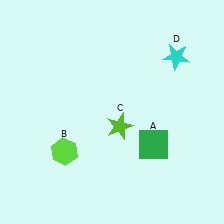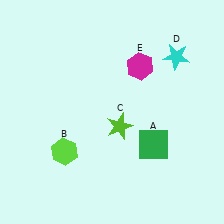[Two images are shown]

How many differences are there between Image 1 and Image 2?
There is 1 difference between the two images.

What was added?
A magenta hexagon (E) was added in Image 2.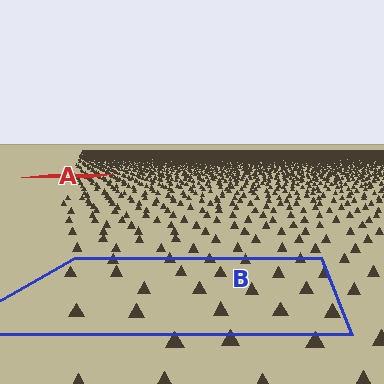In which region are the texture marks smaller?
The texture marks are smaller in region A, because it is farther away.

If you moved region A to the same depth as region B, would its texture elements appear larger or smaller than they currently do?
They would appear larger. At a closer depth, the same texture elements are projected at a bigger on-screen size.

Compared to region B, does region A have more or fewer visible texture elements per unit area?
Region A has more texture elements per unit area — they are packed more densely because it is farther away.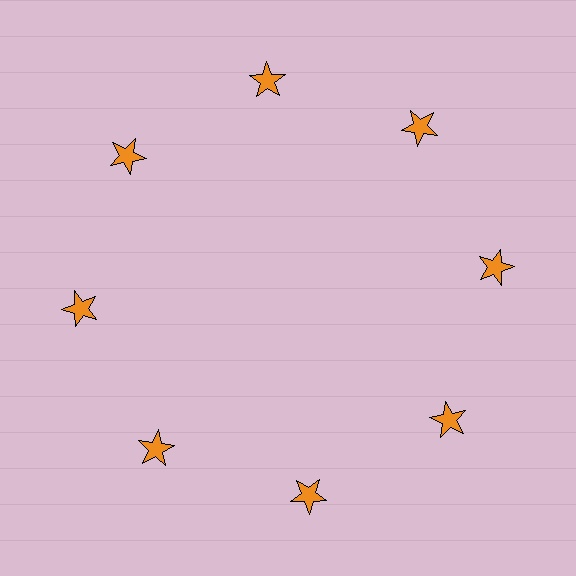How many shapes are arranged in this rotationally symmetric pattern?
There are 8 shapes, arranged in 8 groups of 1.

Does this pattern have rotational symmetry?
Yes, this pattern has 8-fold rotational symmetry. It looks the same after rotating 45 degrees around the center.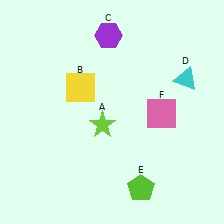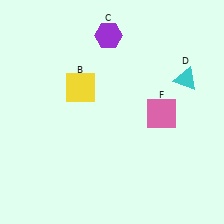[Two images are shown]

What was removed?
The lime pentagon (E), the lime star (A) were removed in Image 2.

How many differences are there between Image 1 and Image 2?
There are 2 differences between the two images.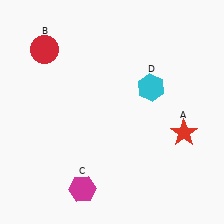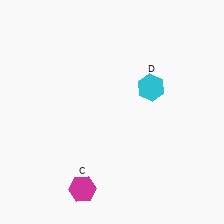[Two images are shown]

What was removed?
The red circle (B), the red star (A) were removed in Image 2.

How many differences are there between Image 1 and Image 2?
There are 2 differences between the two images.